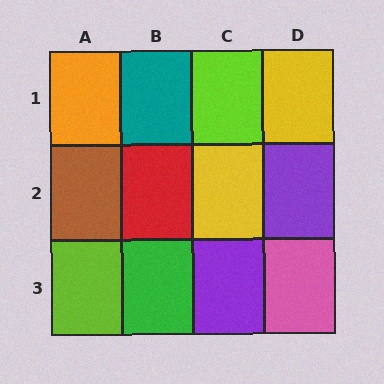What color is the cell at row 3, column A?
Lime.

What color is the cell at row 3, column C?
Purple.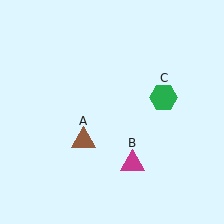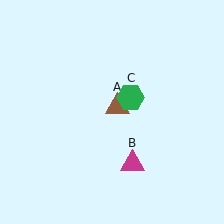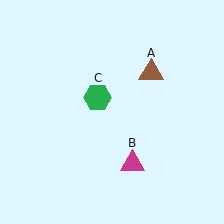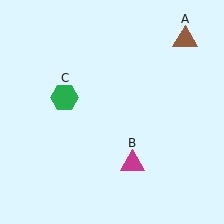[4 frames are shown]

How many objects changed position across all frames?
2 objects changed position: brown triangle (object A), green hexagon (object C).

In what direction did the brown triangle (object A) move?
The brown triangle (object A) moved up and to the right.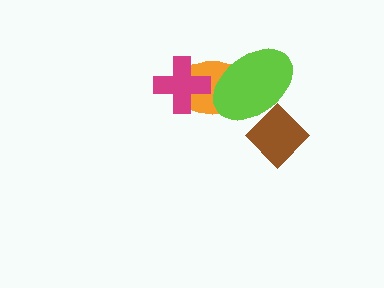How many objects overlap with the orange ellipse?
2 objects overlap with the orange ellipse.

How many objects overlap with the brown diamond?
1 object overlaps with the brown diamond.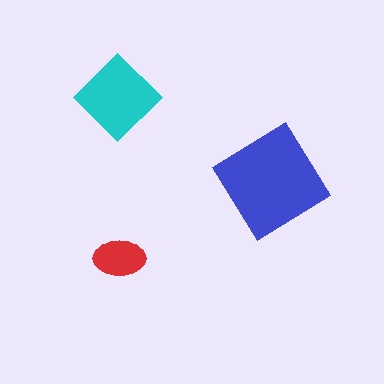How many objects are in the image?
There are 3 objects in the image.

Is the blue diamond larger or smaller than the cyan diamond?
Larger.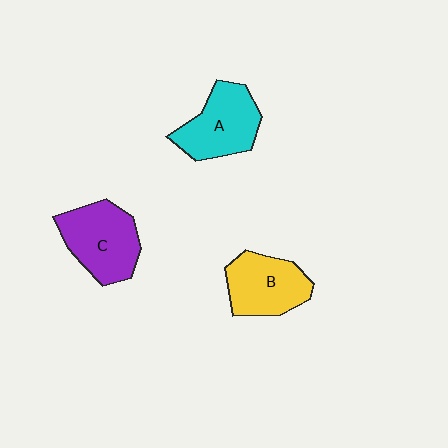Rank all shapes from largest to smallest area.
From largest to smallest: C (purple), A (cyan), B (yellow).